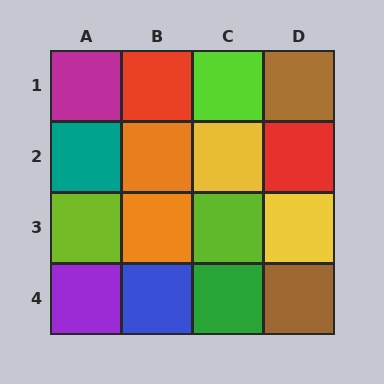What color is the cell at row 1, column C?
Lime.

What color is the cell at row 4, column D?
Brown.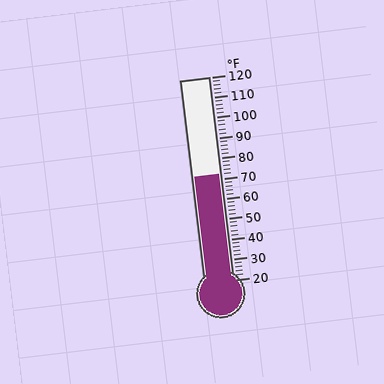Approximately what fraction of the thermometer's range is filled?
The thermometer is filled to approximately 50% of its range.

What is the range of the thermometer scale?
The thermometer scale ranges from 20°F to 120°F.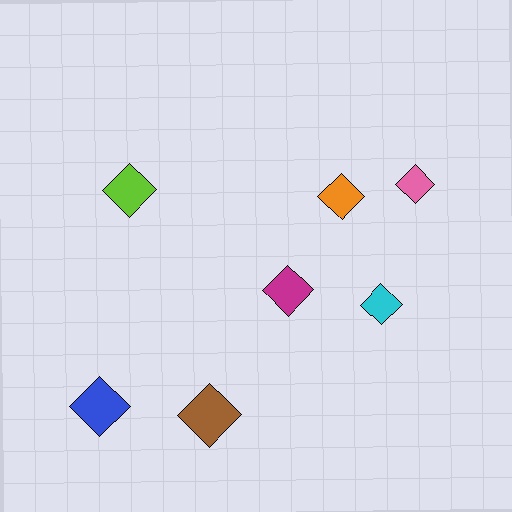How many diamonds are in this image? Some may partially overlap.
There are 7 diamonds.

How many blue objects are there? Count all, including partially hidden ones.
There is 1 blue object.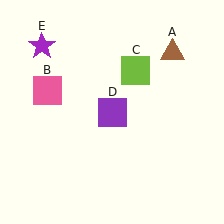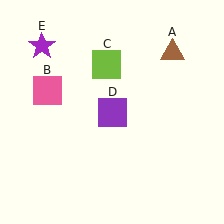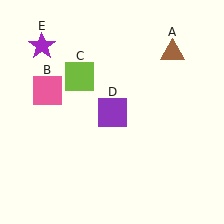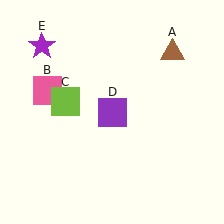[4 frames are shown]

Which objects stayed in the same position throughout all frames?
Brown triangle (object A) and pink square (object B) and purple square (object D) and purple star (object E) remained stationary.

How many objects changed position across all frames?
1 object changed position: lime square (object C).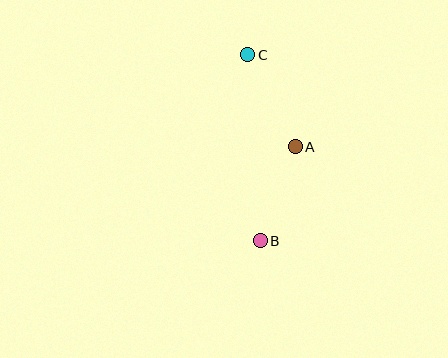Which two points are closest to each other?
Points A and B are closest to each other.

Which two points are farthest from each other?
Points B and C are farthest from each other.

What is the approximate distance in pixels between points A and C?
The distance between A and C is approximately 104 pixels.